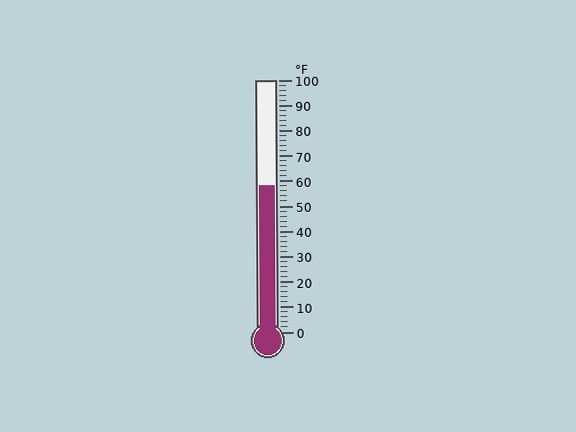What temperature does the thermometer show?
The thermometer shows approximately 58°F.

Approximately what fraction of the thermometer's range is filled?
The thermometer is filled to approximately 60% of its range.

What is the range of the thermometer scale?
The thermometer scale ranges from 0°F to 100°F.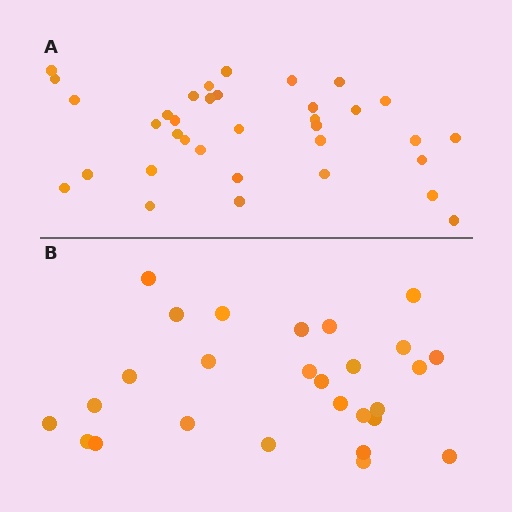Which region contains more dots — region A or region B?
Region A (the top region) has more dots.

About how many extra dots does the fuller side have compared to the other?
Region A has roughly 8 or so more dots than region B.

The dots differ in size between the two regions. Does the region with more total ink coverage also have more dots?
No. Region B has more total ink coverage because its dots are larger, but region A actually contains more individual dots. Total area can be misleading — the number of items is what matters here.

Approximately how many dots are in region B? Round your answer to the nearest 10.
About 30 dots. (The exact count is 27, which rounds to 30.)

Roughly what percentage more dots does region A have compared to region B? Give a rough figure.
About 30% more.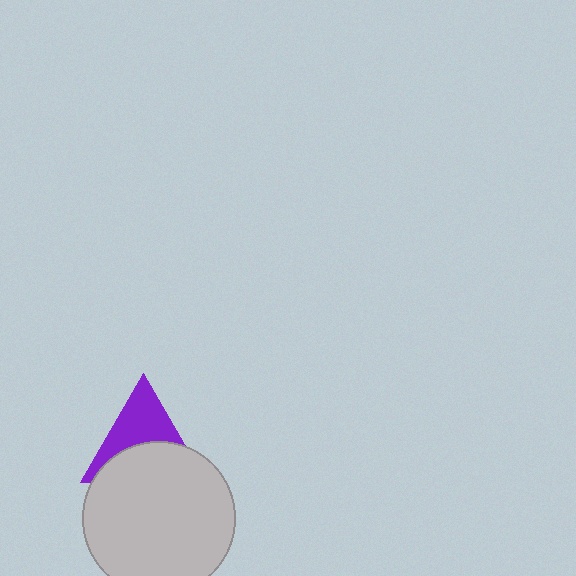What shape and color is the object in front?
The object in front is a light gray circle.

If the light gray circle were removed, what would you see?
You would see the complete purple triangle.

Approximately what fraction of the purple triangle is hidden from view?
Roughly 51% of the purple triangle is hidden behind the light gray circle.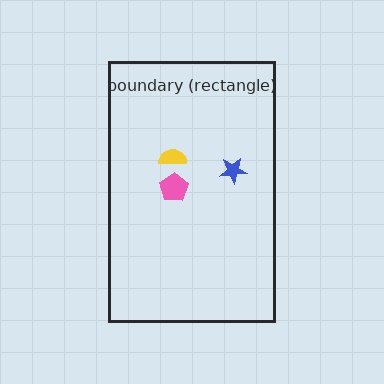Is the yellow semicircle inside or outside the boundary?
Inside.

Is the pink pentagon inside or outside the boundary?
Inside.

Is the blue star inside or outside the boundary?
Inside.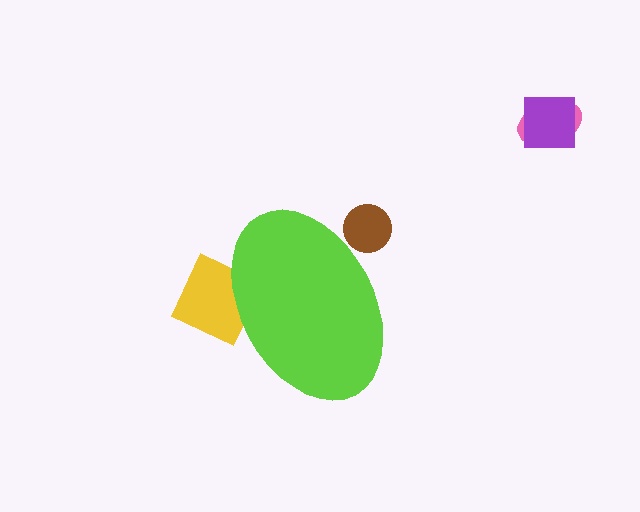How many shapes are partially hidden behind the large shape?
2 shapes are partially hidden.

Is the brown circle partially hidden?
Yes, the brown circle is partially hidden behind the lime ellipse.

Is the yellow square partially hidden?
Yes, the yellow square is partially hidden behind the lime ellipse.